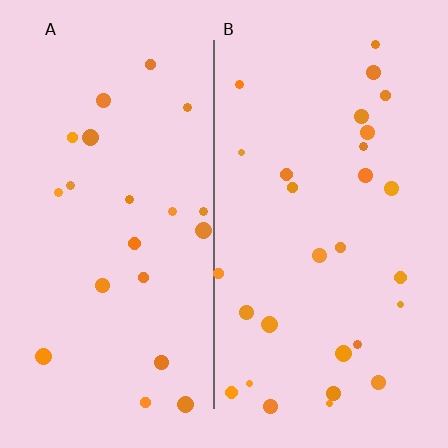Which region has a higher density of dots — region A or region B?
B (the right).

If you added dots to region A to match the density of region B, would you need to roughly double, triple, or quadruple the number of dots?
Approximately double.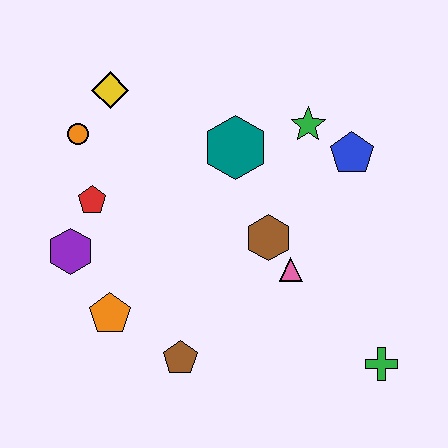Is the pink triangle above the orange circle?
No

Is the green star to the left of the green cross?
Yes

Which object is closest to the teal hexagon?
The green star is closest to the teal hexagon.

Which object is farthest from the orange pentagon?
The blue pentagon is farthest from the orange pentagon.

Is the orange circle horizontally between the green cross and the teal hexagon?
No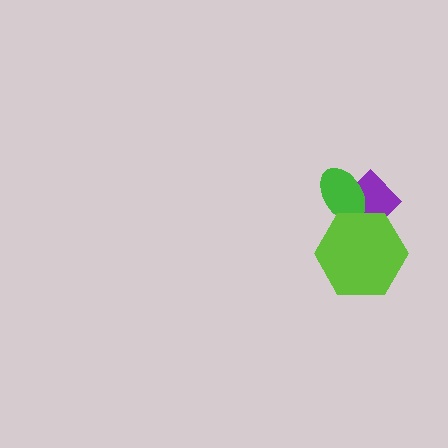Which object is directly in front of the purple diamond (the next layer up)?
The green ellipse is directly in front of the purple diamond.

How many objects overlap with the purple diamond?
2 objects overlap with the purple diamond.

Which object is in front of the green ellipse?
The lime hexagon is in front of the green ellipse.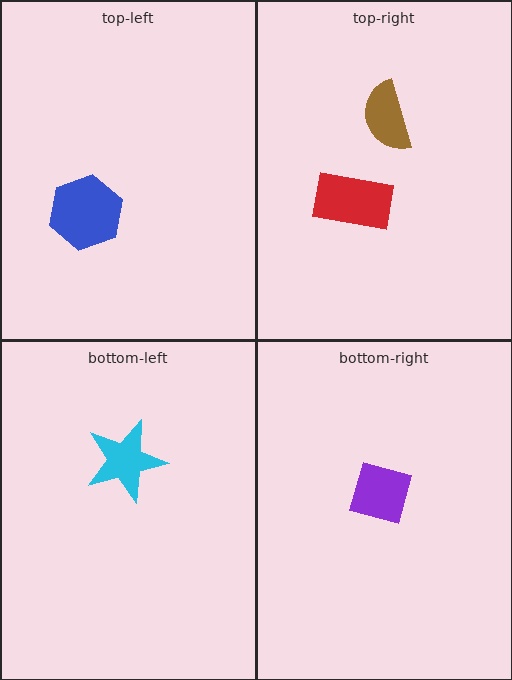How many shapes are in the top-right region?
2.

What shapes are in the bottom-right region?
The purple diamond.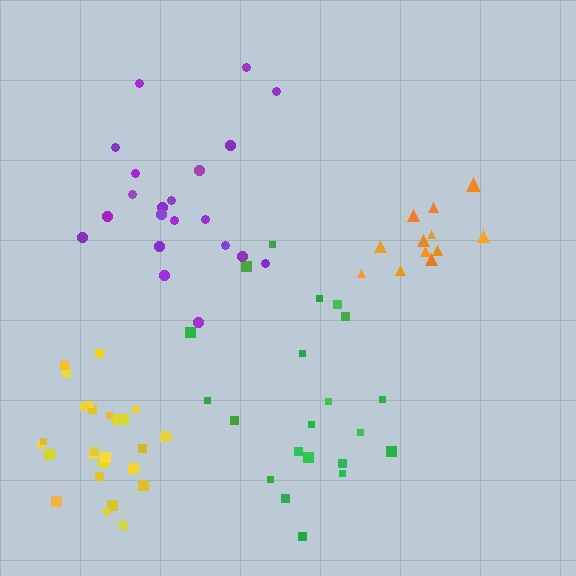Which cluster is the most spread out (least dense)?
Green.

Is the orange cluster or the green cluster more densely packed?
Orange.